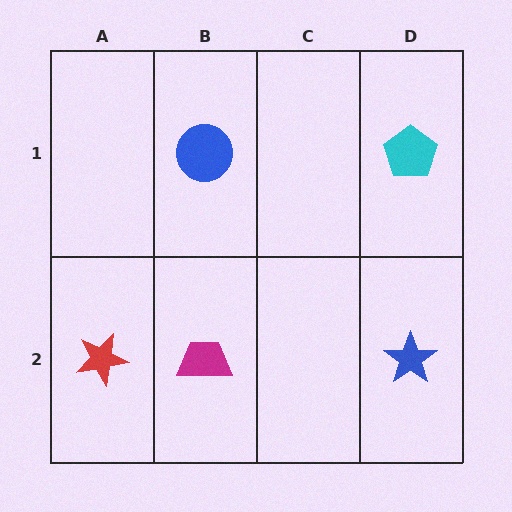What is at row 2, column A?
A red star.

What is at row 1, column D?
A cyan pentagon.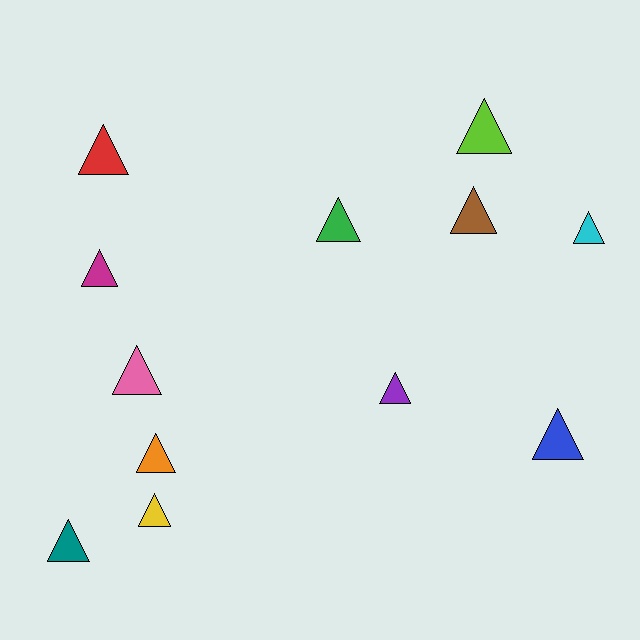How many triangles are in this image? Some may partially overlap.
There are 12 triangles.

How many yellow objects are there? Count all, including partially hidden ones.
There is 1 yellow object.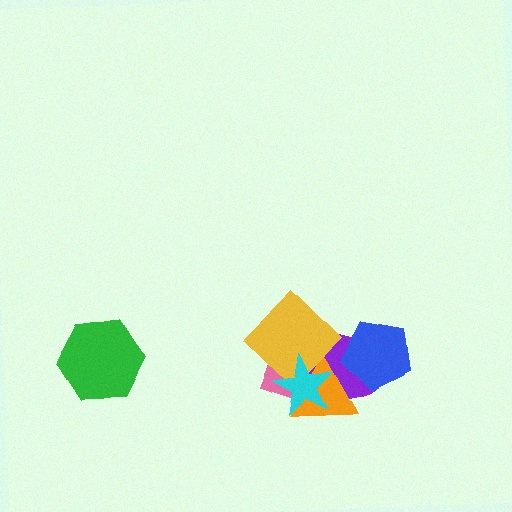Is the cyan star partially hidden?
No, no other shape covers it.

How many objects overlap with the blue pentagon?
2 objects overlap with the blue pentagon.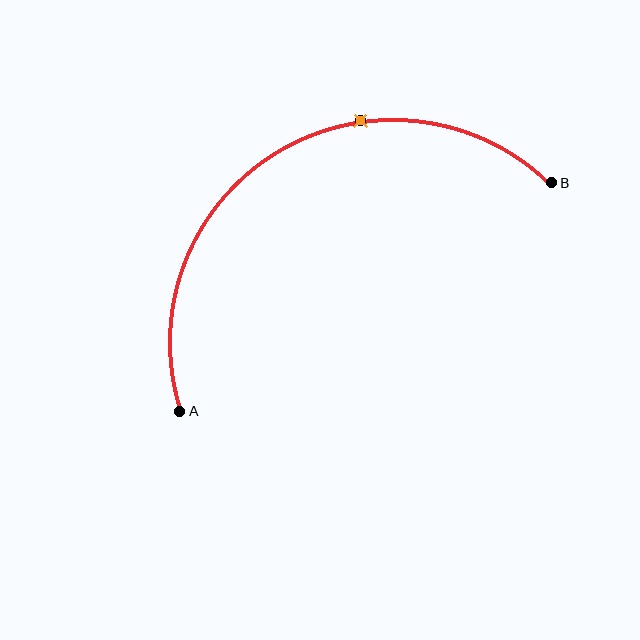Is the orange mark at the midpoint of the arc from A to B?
No. The orange mark lies on the arc but is closer to endpoint B. The arc midpoint would be at the point on the curve equidistant along the arc from both A and B.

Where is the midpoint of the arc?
The arc midpoint is the point on the curve farthest from the straight line joining A and B. It sits above that line.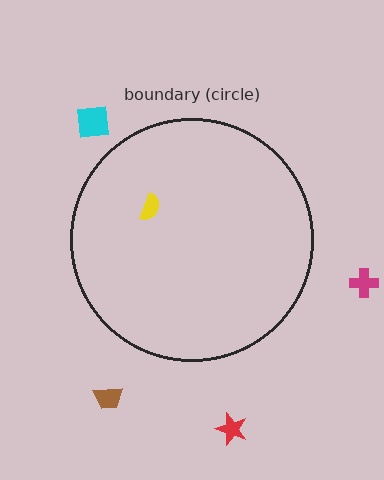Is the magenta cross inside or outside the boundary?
Outside.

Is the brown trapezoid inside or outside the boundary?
Outside.